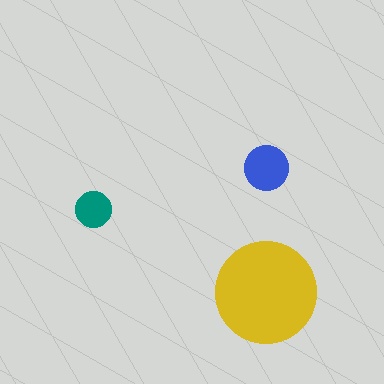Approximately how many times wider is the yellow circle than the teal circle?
About 3 times wider.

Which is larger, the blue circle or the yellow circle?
The yellow one.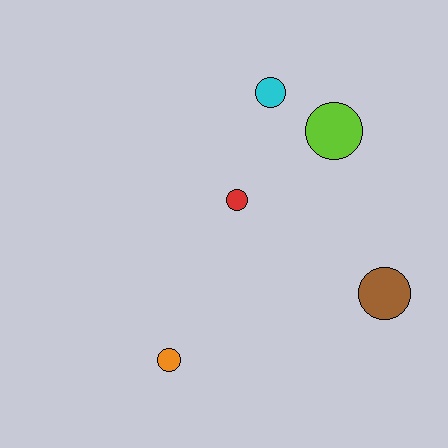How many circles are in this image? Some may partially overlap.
There are 5 circles.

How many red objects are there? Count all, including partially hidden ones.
There is 1 red object.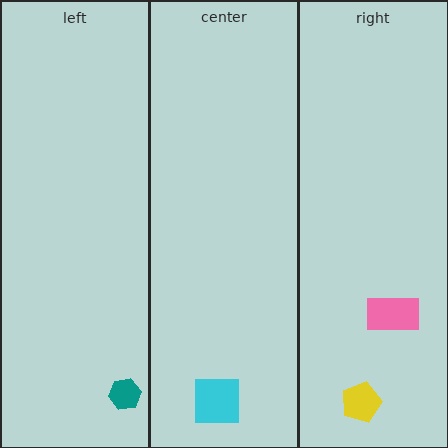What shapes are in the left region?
The teal hexagon.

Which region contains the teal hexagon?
The left region.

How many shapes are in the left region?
1.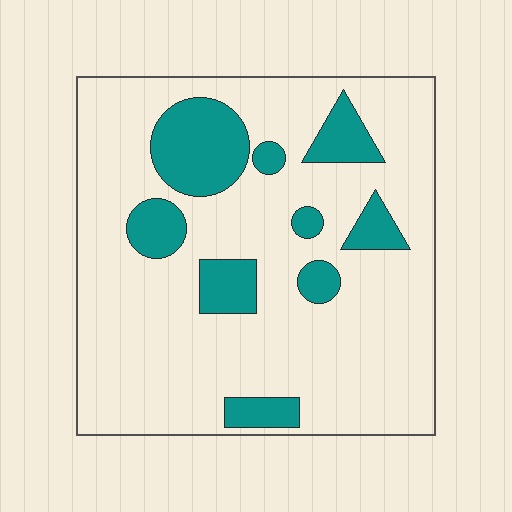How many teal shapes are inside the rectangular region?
9.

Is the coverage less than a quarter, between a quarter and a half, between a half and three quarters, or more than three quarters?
Less than a quarter.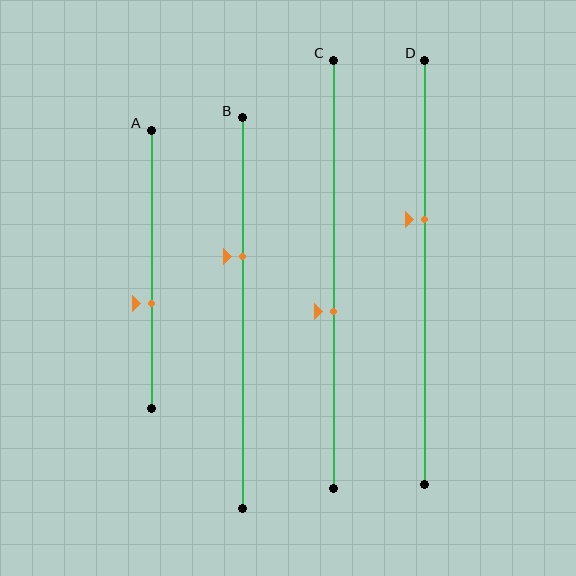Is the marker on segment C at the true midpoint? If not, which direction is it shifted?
No, the marker on segment C is shifted downward by about 9% of the segment length.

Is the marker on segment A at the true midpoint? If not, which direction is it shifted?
No, the marker on segment A is shifted downward by about 12% of the segment length.